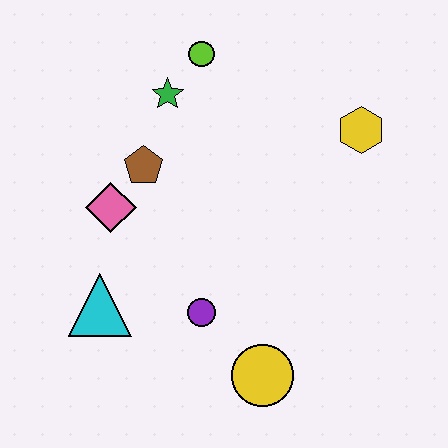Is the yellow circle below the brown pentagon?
Yes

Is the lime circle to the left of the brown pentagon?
No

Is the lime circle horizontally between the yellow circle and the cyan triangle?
Yes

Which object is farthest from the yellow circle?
The lime circle is farthest from the yellow circle.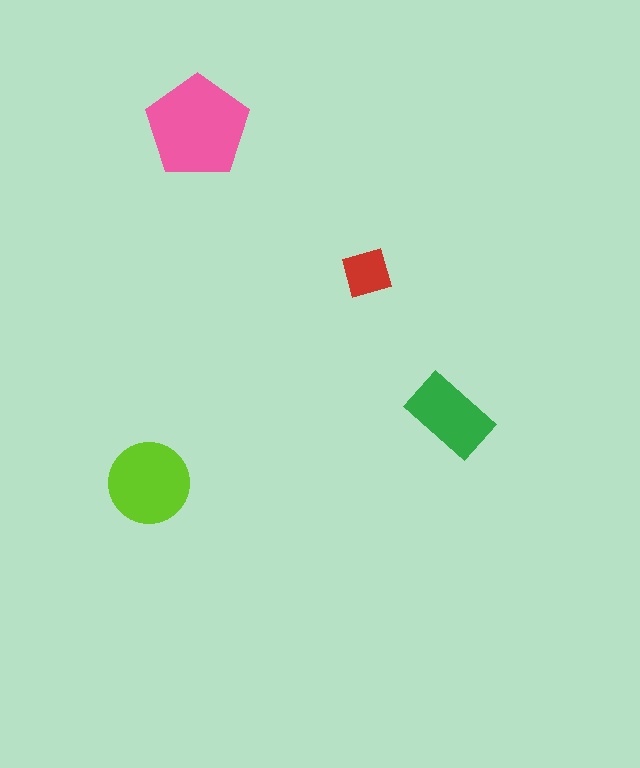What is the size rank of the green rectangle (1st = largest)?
3rd.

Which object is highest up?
The pink pentagon is topmost.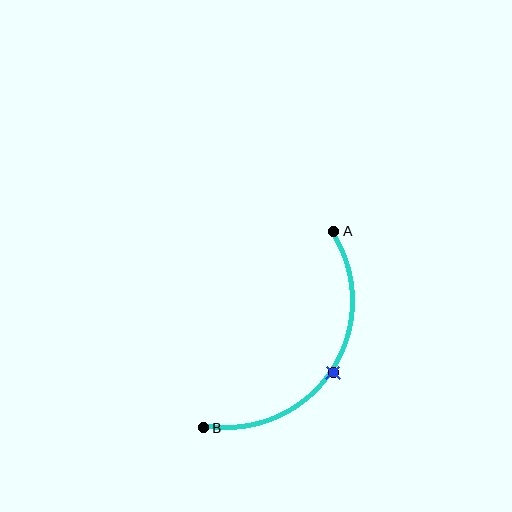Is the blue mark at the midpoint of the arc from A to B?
Yes. The blue mark lies on the arc at equal arc-length from both A and B — it is the arc midpoint.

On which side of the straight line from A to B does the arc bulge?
The arc bulges to the right of the straight line connecting A and B.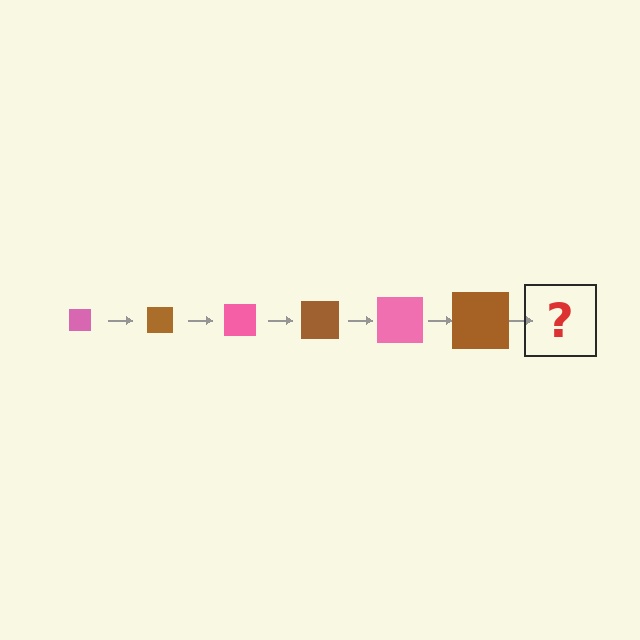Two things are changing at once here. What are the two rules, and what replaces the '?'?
The two rules are that the square grows larger each step and the color cycles through pink and brown. The '?' should be a pink square, larger than the previous one.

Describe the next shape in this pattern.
It should be a pink square, larger than the previous one.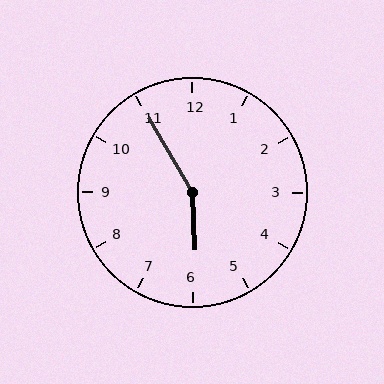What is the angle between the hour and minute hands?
Approximately 152 degrees.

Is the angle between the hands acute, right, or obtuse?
It is obtuse.